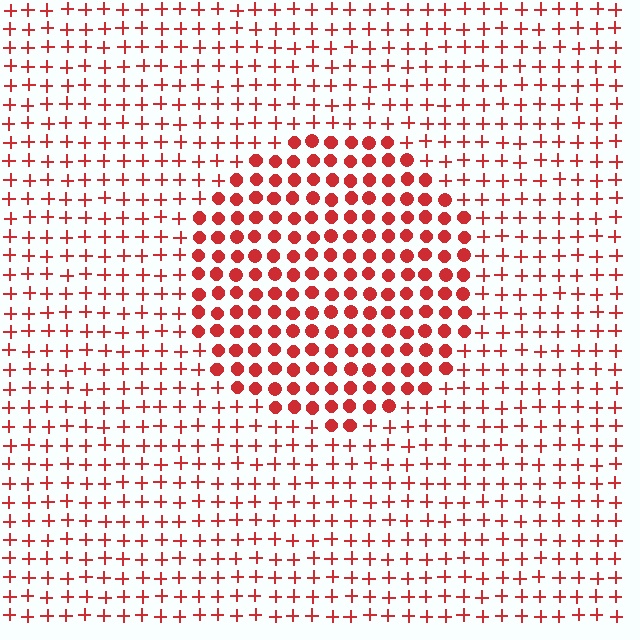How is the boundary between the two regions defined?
The boundary is defined by a change in element shape: circles inside vs. plus signs outside. All elements share the same color and spacing.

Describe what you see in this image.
The image is filled with small red elements arranged in a uniform grid. A circle-shaped region contains circles, while the surrounding area contains plus signs. The boundary is defined purely by the change in element shape.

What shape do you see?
I see a circle.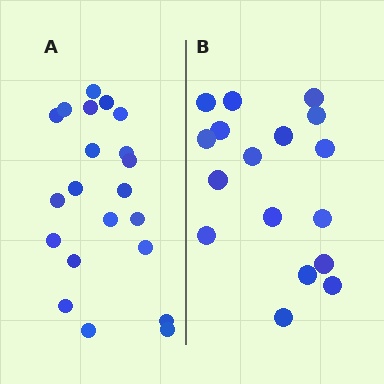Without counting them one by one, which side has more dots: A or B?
Region A (the left region) has more dots.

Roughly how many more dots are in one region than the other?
Region A has about 4 more dots than region B.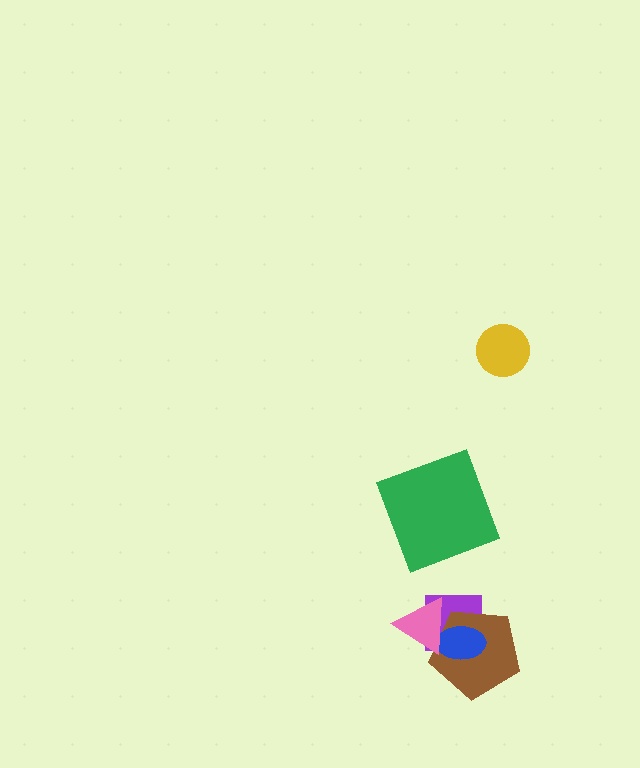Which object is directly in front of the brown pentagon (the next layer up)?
The blue ellipse is directly in front of the brown pentagon.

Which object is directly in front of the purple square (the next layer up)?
The brown pentagon is directly in front of the purple square.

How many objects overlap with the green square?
0 objects overlap with the green square.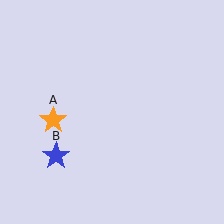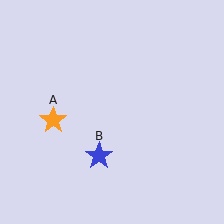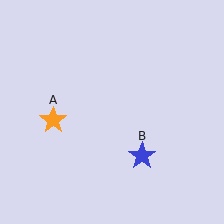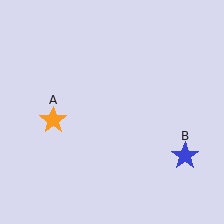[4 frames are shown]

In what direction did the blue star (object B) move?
The blue star (object B) moved right.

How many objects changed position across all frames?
1 object changed position: blue star (object B).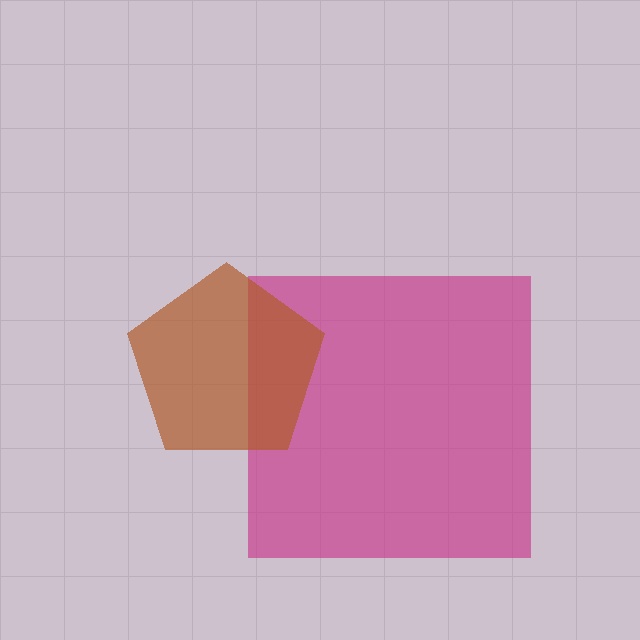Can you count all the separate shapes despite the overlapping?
Yes, there are 2 separate shapes.